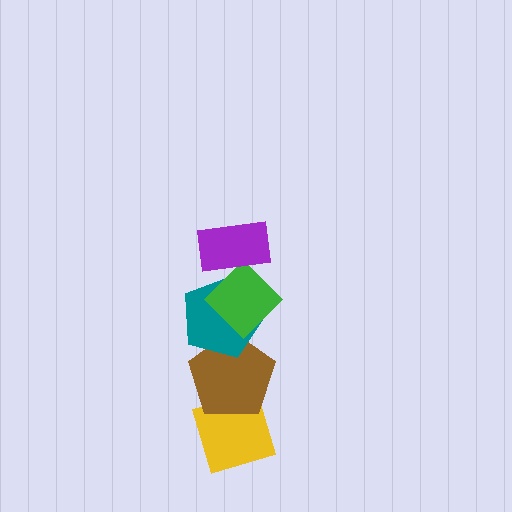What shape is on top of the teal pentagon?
The green diamond is on top of the teal pentagon.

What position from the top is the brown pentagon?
The brown pentagon is 4th from the top.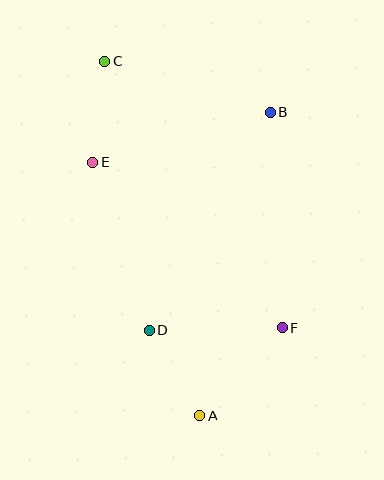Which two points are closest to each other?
Points A and D are closest to each other.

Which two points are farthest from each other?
Points A and C are farthest from each other.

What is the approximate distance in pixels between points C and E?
The distance between C and E is approximately 102 pixels.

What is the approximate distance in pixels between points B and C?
The distance between B and C is approximately 174 pixels.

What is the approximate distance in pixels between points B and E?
The distance between B and E is approximately 184 pixels.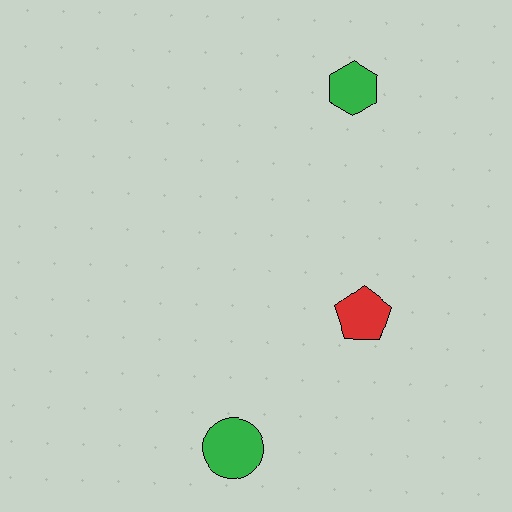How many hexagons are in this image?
There is 1 hexagon.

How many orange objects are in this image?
There are no orange objects.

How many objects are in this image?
There are 3 objects.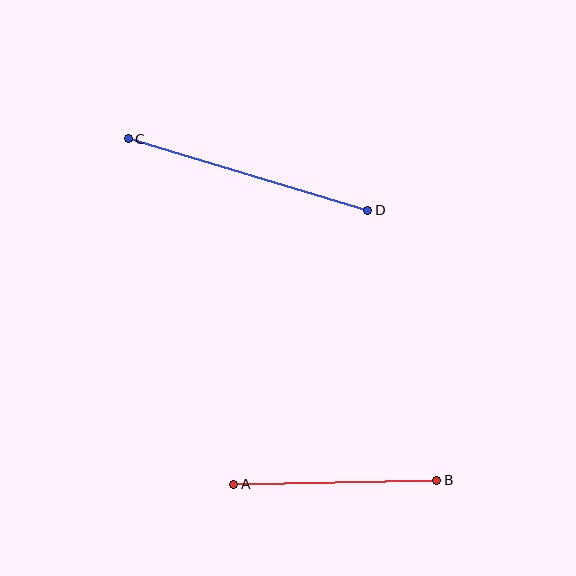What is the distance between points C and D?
The distance is approximately 250 pixels.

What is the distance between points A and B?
The distance is approximately 203 pixels.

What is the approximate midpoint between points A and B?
The midpoint is at approximately (335, 482) pixels.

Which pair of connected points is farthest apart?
Points C and D are farthest apart.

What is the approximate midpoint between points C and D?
The midpoint is at approximately (248, 175) pixels.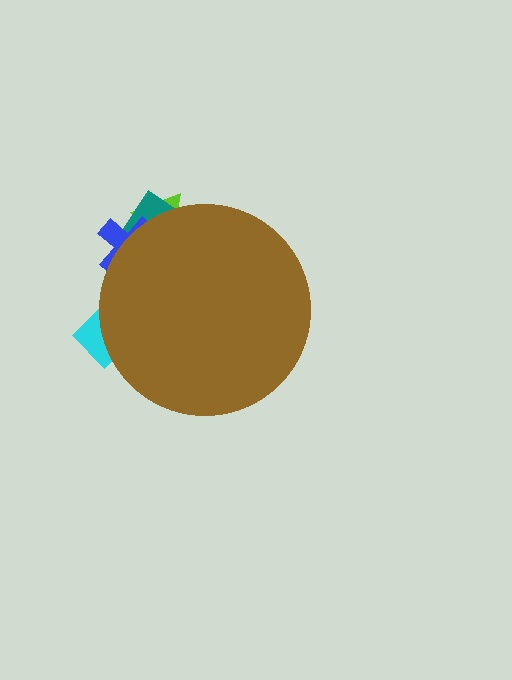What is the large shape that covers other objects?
A brown circle.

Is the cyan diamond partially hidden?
Yes, the cyan diamond is partially hidden behind the brown circle.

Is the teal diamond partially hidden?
Yes, the teal diamond is partially hidden behind the brown circle.